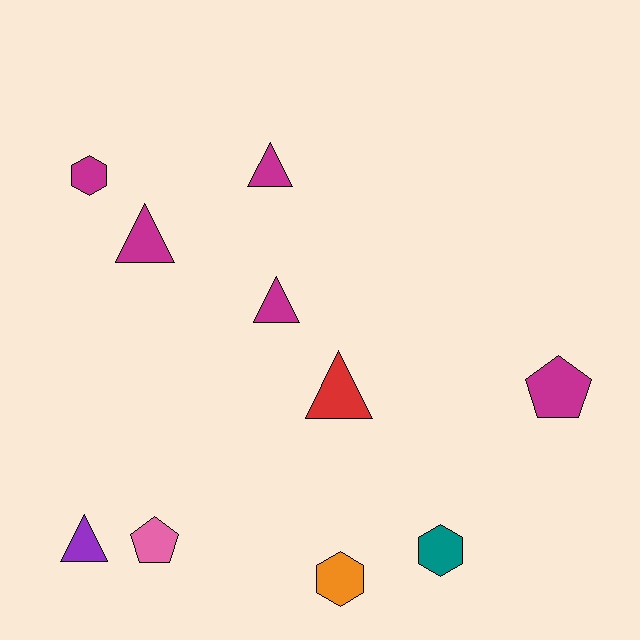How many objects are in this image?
There are 10 objects.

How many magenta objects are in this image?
There are 5 magenta objects.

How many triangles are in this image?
There are 5 triangles.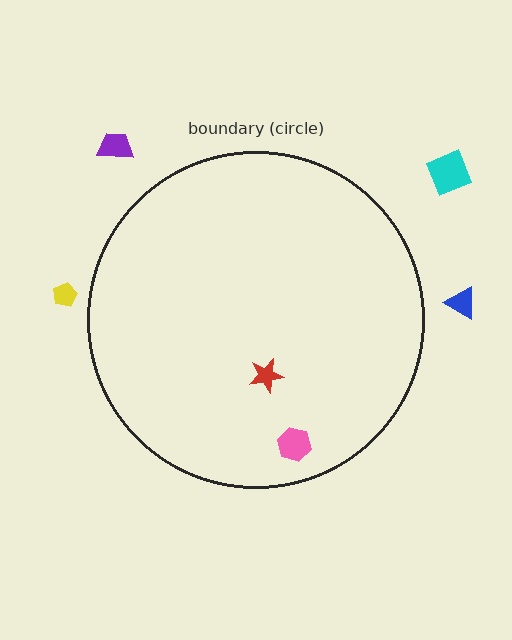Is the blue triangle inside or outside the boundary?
Outside.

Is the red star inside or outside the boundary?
Inside.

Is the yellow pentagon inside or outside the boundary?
Outside.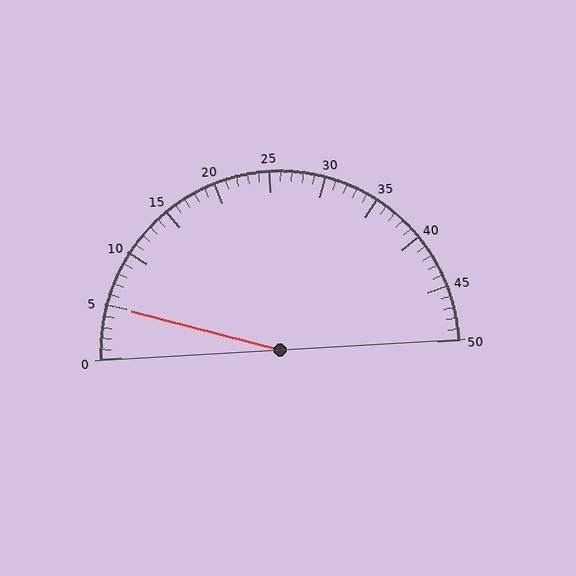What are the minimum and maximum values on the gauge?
The gauge ranges from 0 to 50.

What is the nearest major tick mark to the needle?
The nearest major tick mark is 5.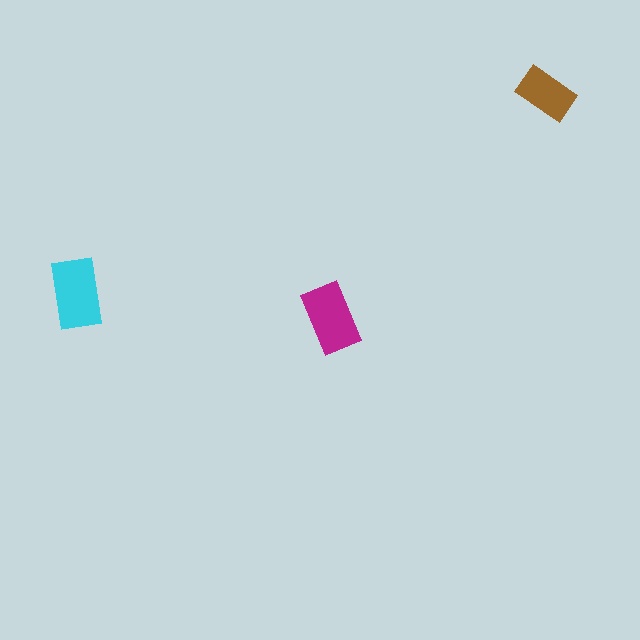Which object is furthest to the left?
The cyan rectangle is leftmost.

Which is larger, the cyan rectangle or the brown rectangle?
The cyan one.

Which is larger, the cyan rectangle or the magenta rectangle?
The cyan one.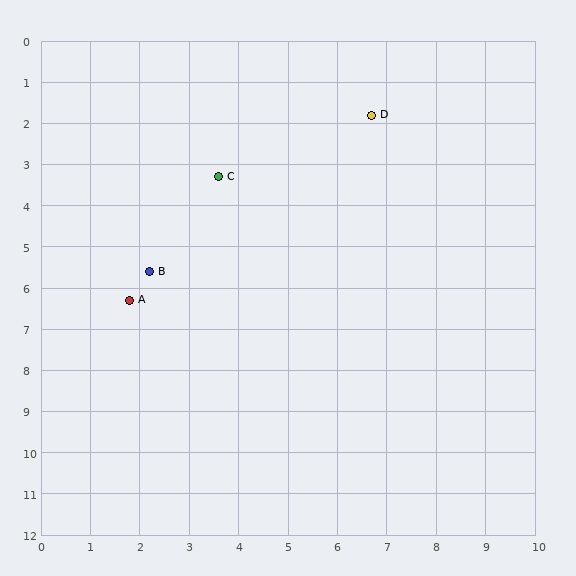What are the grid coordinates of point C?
Point C is at approximately (3.6, 3.3).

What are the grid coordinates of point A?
Point A is at approximately (1.8, 6.3).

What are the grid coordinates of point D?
Point D is at approximately (6.7, 1.8).